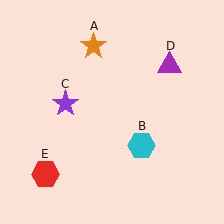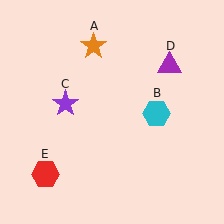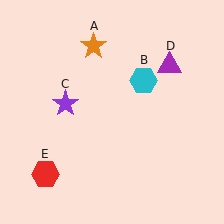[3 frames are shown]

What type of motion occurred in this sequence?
The cyan hexagon (object B) rotated counterclockwise around the center of the scene.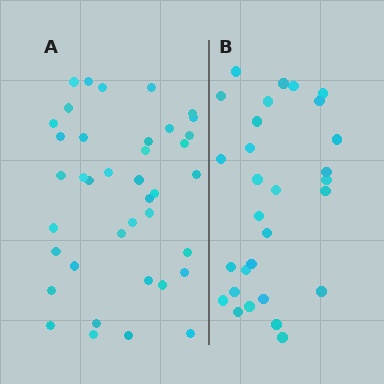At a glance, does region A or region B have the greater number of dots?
Region A (the left region) has more dots.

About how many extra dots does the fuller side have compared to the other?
Region A has roughly 10 or so more dots than region B.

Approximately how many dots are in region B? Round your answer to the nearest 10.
About 30 dots. (The exact count is 29, which rounds to 30.)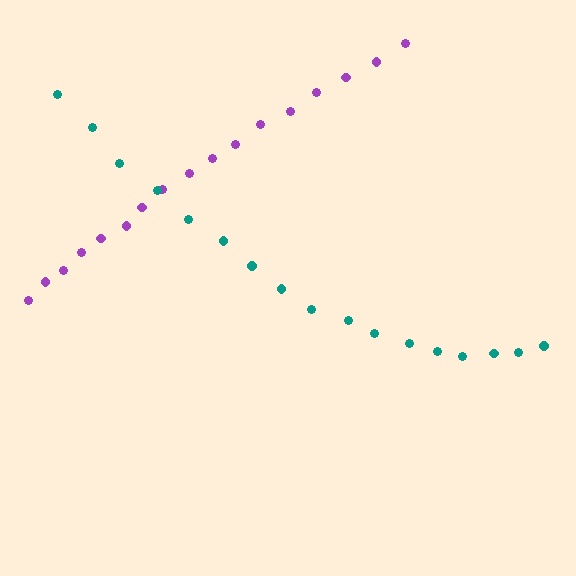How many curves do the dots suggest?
There are 2 distinct paths.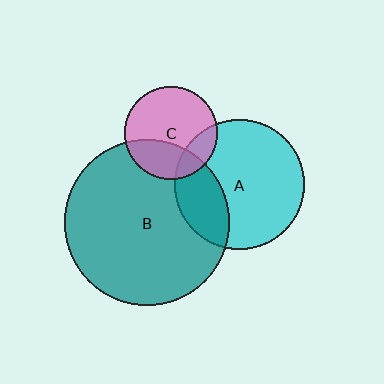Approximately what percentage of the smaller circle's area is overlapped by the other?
Approximately 20%.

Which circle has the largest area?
Circle B (teal).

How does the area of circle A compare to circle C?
Approximately 1.9 times.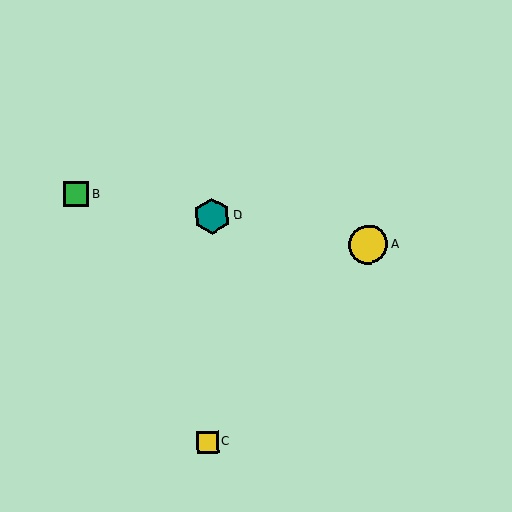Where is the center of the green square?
The center of the green square is at (76, 195).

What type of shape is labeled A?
Shape A is a yellow circle.